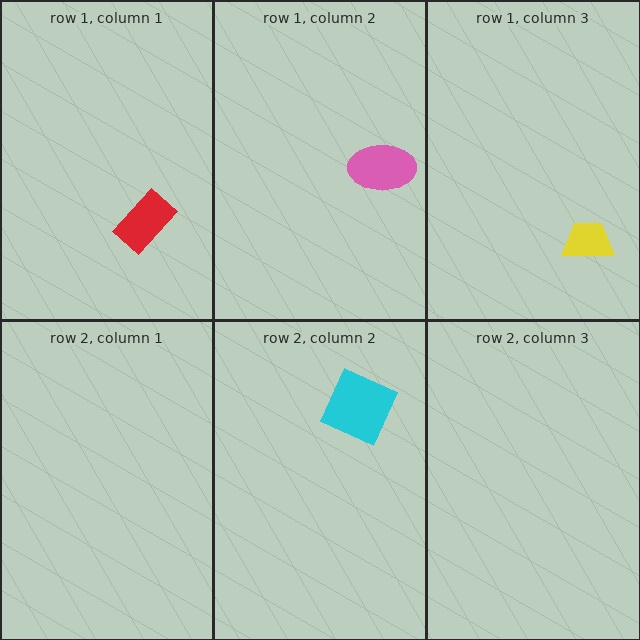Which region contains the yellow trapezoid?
The row 1, column 3 region.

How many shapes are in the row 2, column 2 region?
1.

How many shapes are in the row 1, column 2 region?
1.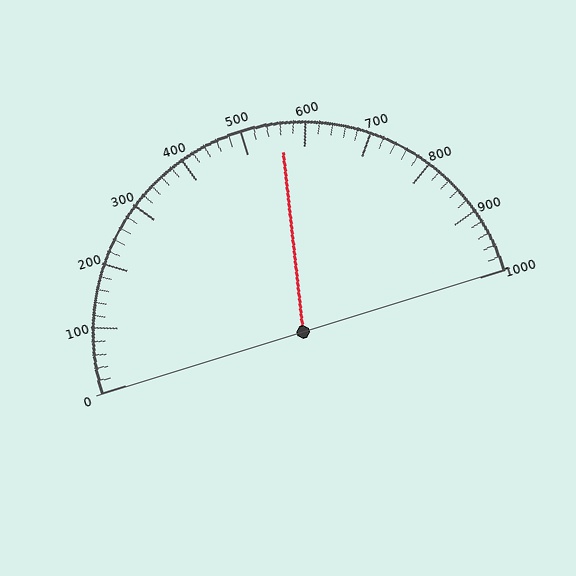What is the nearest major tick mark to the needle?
The nearest major tick mark is 600.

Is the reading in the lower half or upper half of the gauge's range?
The reading is in the upper half of the range (0 to 1000).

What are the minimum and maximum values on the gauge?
The gauge ranges from 0 to 1000.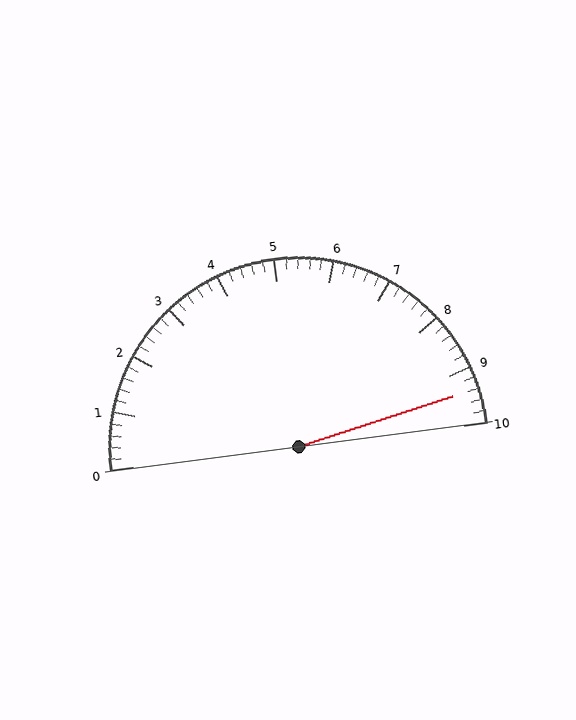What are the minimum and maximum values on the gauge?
The gauge ranges from 0 to 10.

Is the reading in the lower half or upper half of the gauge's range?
The reading is in the upper half of the range (0 to 10).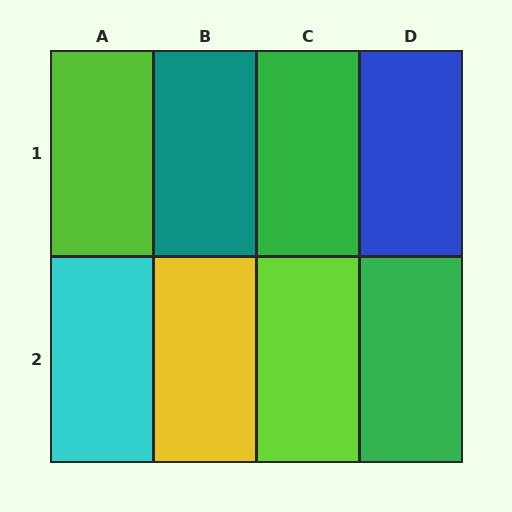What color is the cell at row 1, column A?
Lime.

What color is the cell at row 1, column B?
Teal.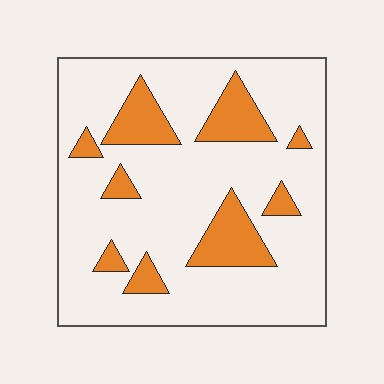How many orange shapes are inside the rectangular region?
9.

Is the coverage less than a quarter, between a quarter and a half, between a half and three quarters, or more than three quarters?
Less than a quarter.